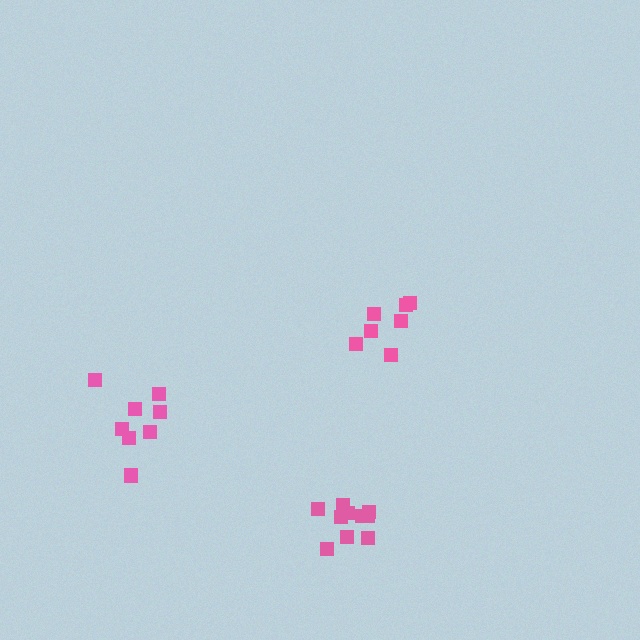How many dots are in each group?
Group 1: 11 dots, Group 2: 7 dots, Group 3: 8 dots (26 total).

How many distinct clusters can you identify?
There are 3 distinct clusters.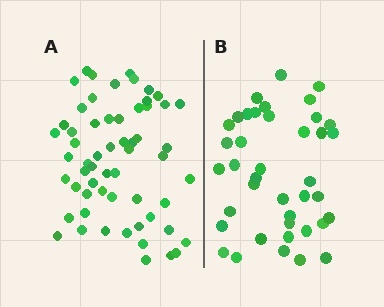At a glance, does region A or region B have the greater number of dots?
Region A (the left region) has more dots.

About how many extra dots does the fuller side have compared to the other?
Region A has approximately 20 more dots than region B.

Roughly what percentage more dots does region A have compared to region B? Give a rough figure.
About 50% more.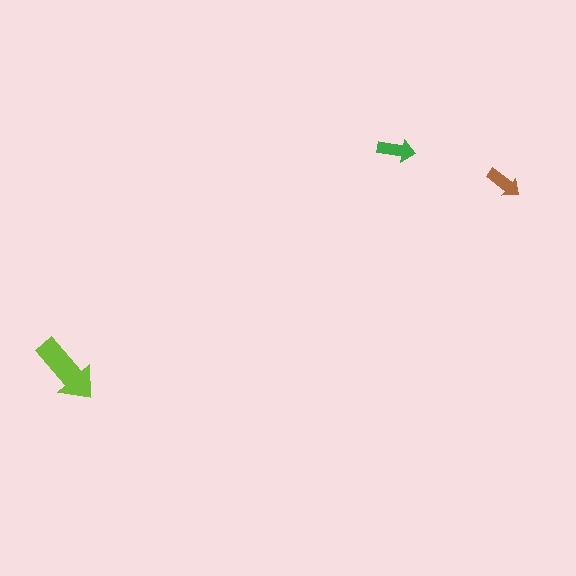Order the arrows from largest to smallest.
the lime one, the green one, the brown one.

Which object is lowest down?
The lime arrow is bottommost.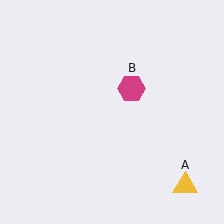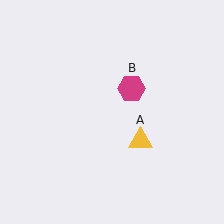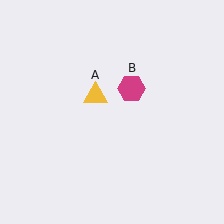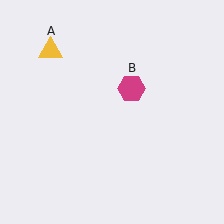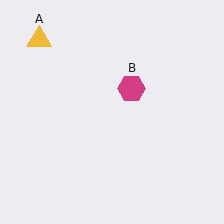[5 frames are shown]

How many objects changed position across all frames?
1 object changed position: yellow triangle (object A).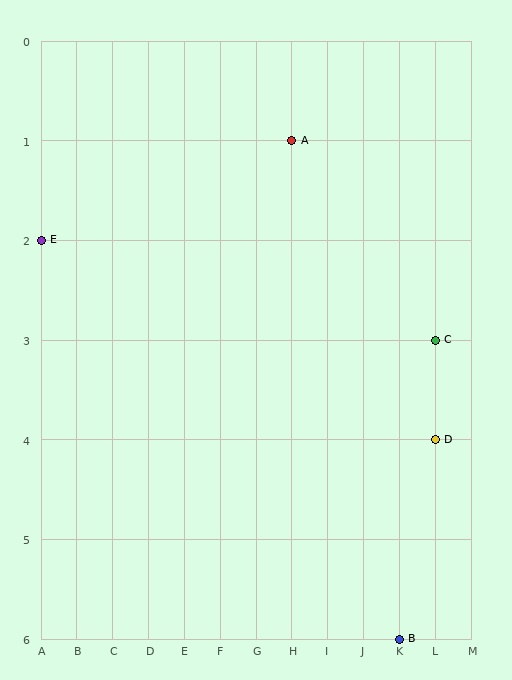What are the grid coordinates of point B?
Point B is at grid coordinates (K, 6).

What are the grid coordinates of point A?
Point A is at grid coordinates (H, 1).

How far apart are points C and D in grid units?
Points C and D are 1 row apart.